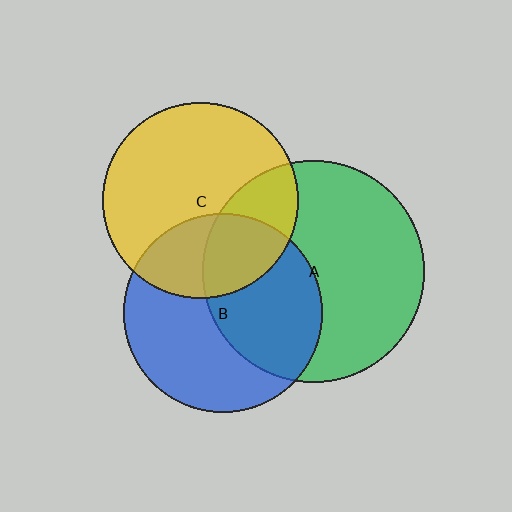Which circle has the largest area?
Circle A (green).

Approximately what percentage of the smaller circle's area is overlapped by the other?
Approximately 30%.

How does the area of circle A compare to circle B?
Approximately 1.2 times.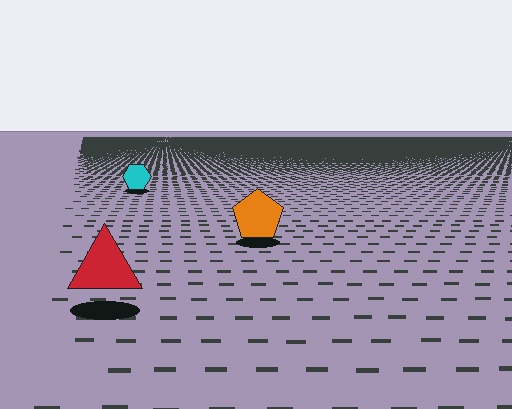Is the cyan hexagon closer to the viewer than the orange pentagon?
No. The orange pentagon is closer — you can tell from the texture gradient: the ground texture is coarser near it.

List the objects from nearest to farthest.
From nearest to farthest: the red triangle, the orange pentagon, the cyan hexagon.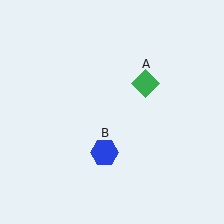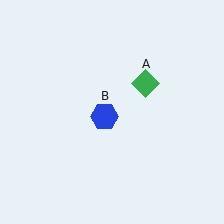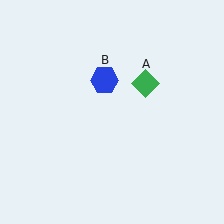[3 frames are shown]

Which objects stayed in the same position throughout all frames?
Green diamond (object A) remained stationary.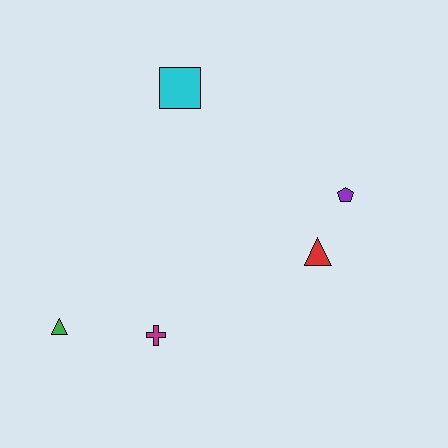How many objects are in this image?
There are 5 objects.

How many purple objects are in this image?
There is 1 purple object.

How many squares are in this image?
There is 1 square.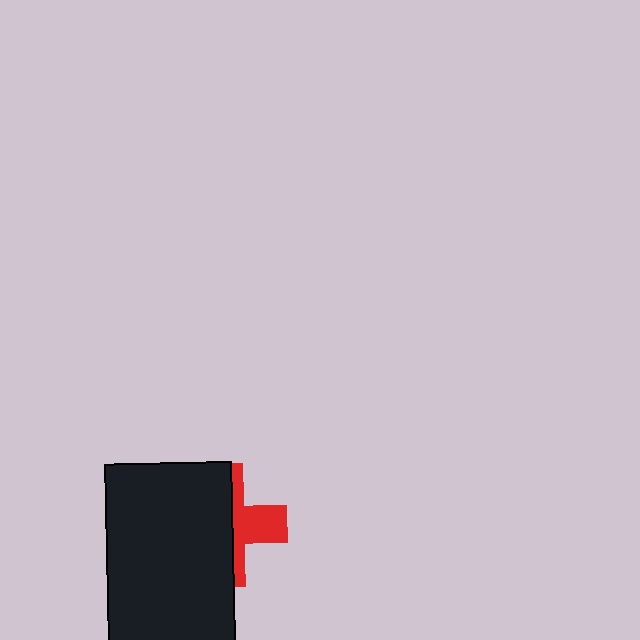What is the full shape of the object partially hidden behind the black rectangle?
The partially hidden object is a red cross.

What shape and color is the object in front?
The object in front is a black rectangle.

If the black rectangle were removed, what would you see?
You would see the complete red cross.